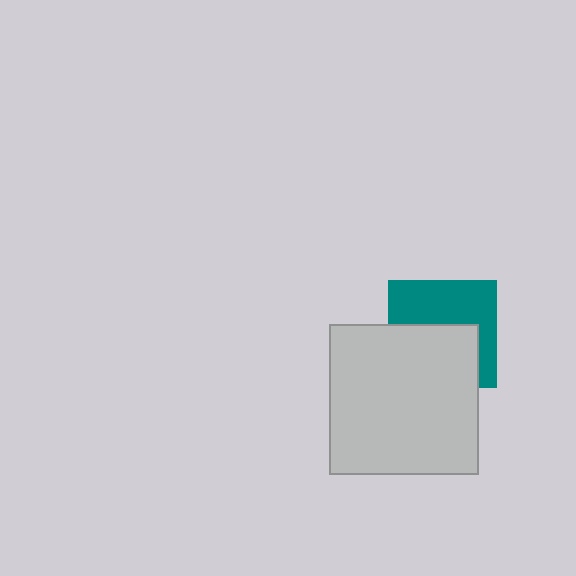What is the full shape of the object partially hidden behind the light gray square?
The partially hidden object is a teal square.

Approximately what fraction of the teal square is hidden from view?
Roughly 50% of the teal square is hidden behind the light gray square.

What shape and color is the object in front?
The object in front is a light gray square.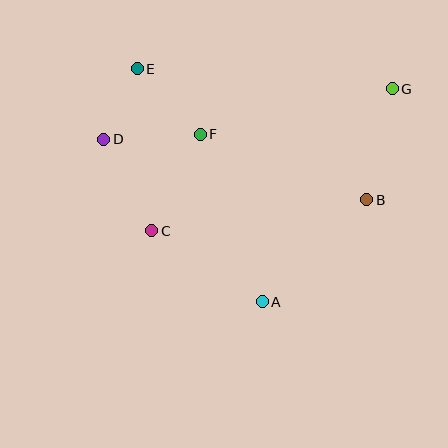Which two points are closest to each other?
Points D and E are closest to each other.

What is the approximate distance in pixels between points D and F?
The distance between D and F is approximately 97 pixels.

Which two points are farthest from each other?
Points D and G are farthest from each other.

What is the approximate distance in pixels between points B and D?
The distance between B and D is approximately 270 pixels.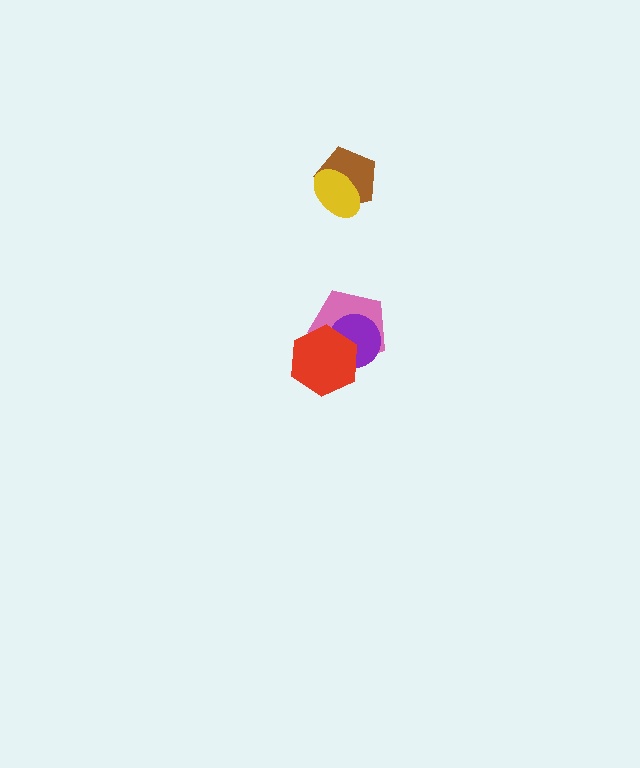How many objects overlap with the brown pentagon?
1 object overlaps with the brown pentagon.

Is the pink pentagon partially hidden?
Yes, it is partially covered by another shape.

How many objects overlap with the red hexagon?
2 objects overlap with the red hexagon.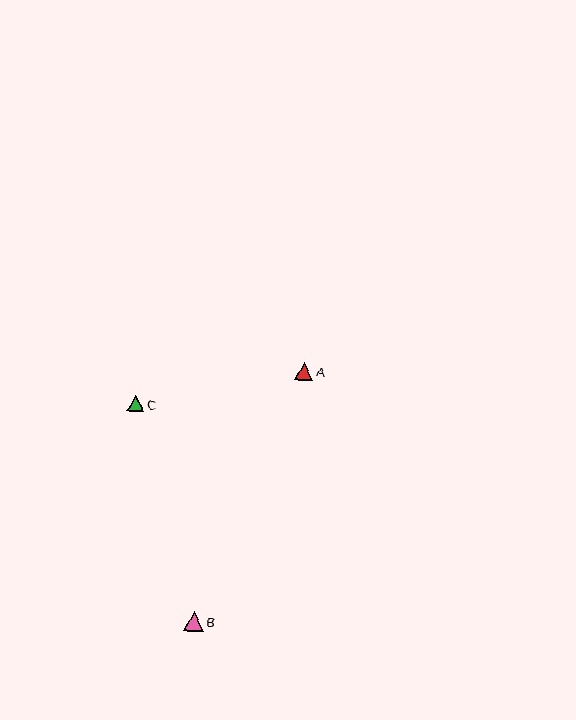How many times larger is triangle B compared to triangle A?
Triangle B is approximately 1.1 times the size of triangle A.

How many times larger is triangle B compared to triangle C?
Triangle B is approximately 1.2 times the size of triangle C.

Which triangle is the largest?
Triangle B is the largest with a size of approximately 20 pixels.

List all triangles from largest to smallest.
From largest to smallest: B, A, C.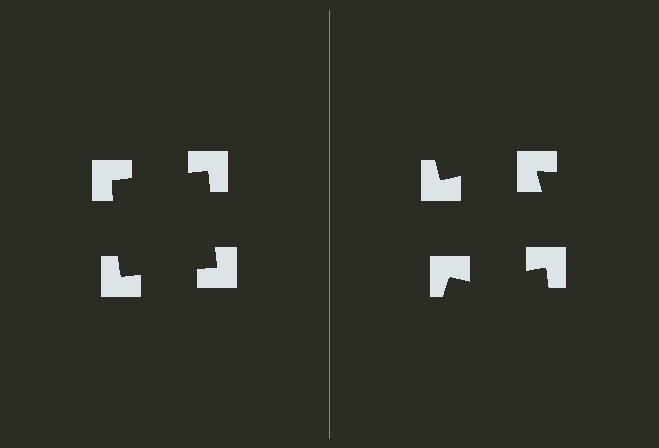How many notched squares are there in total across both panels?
8 — 4 on each side.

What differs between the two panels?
The notched squares are positioned identically on both sides; only the wedge orientations differ. On the left they align to a square; on the right they are misaligned.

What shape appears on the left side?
An illusory square.